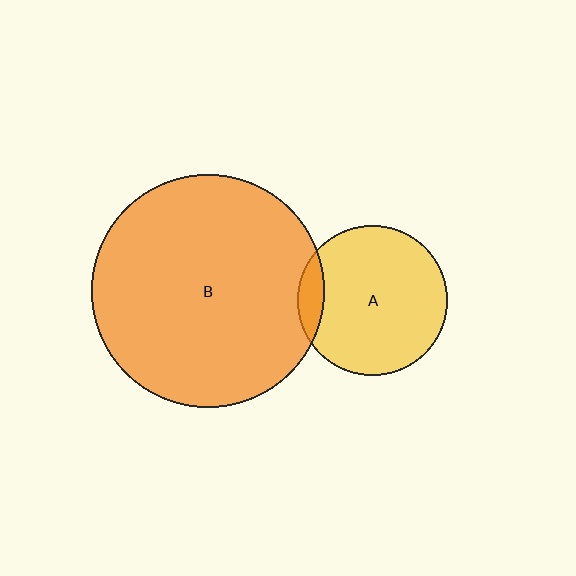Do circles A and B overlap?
Yes.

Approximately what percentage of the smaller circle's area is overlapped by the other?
Approximately 10%.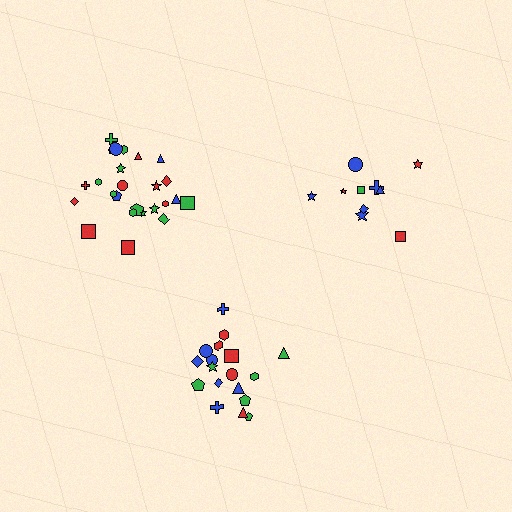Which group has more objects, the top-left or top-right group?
The top-left group.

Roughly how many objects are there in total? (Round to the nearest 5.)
Roughly 55 objects in total.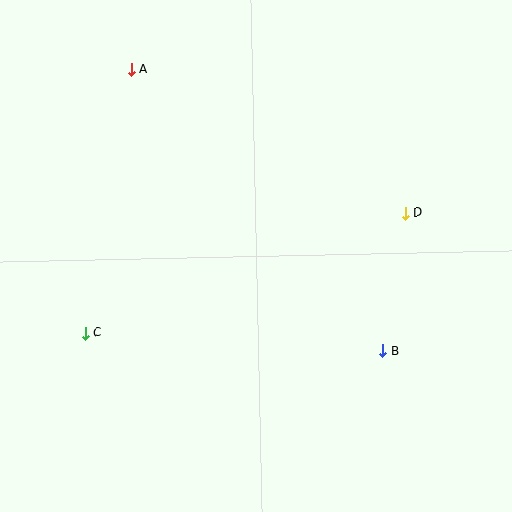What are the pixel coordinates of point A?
Point A is at (131, 69).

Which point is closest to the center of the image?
Point D at (405, 213) is closest to the center.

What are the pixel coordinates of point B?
Point B is at (383, 351).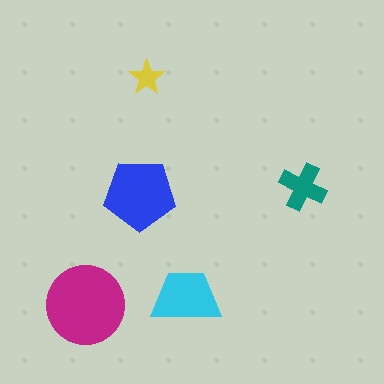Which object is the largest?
The magenta circle.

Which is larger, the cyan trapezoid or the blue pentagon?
The blue pentagon.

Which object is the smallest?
The yellow star.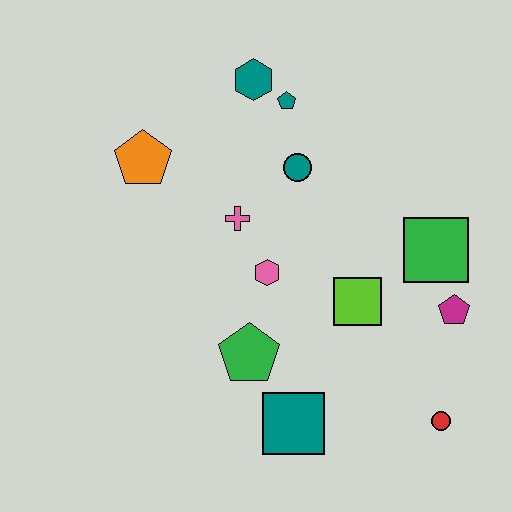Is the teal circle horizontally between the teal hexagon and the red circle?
Yes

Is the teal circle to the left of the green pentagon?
No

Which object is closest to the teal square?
The green pentagon is closest to the teal square.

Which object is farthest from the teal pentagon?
The red circle is farthest from the teal pentagon.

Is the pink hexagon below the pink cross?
Yes